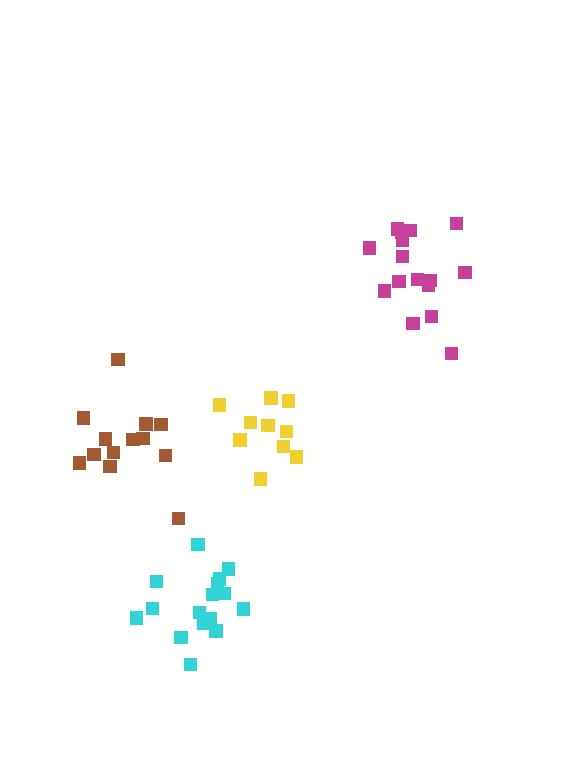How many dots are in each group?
Group 1: 10 dots, Group 2: 16 dots, Group 3: 16 dots, Group 4: 13 dots (55 total).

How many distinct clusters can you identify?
There are 4 distinct clusters.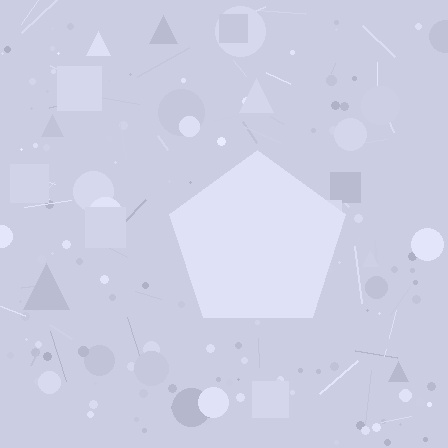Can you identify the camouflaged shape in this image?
The camouflaged shape is a pentagon.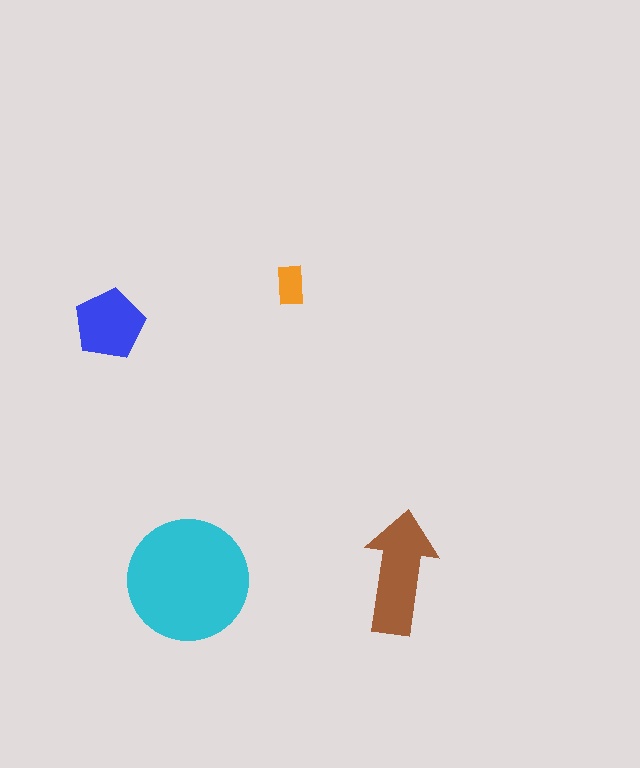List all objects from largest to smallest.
The cyan circle, the brown arrow, the blue pentagon, the orange rectangle.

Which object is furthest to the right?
The brown arrow is rightmost.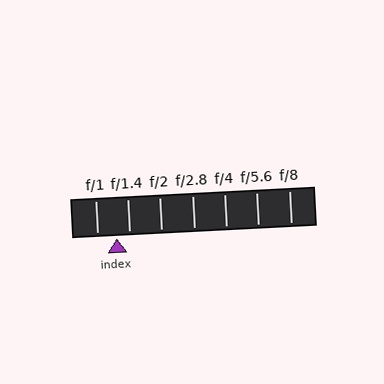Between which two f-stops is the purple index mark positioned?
The index mark is between f/1 and f/1.4.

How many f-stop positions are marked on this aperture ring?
There are 7 f-stop positions marked.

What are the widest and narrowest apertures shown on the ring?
The widest aperture shown is f/1 and the narrowest is f/8.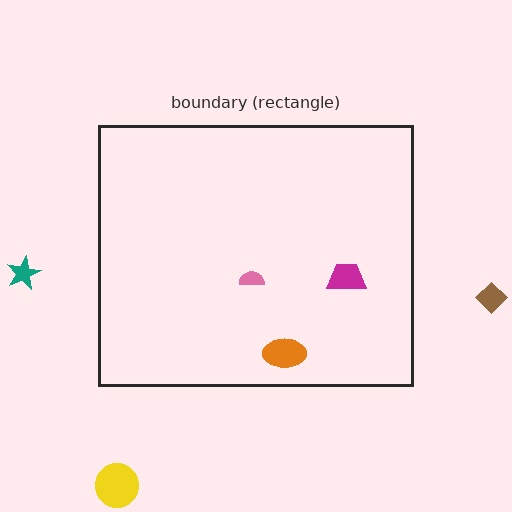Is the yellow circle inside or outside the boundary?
Outside.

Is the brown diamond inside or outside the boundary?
Outside.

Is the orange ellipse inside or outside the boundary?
Inside.